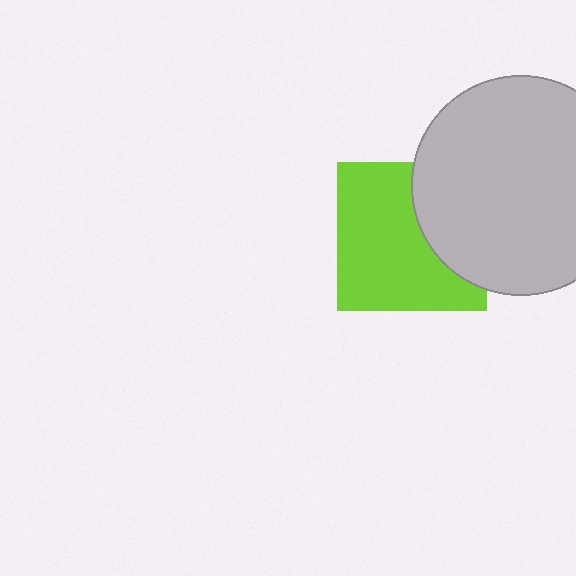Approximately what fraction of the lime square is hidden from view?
Roughly 34% of the lime square is hidden behind the light gray circle.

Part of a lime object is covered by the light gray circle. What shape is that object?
It is a square.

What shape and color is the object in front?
The object in front is a light gray circle.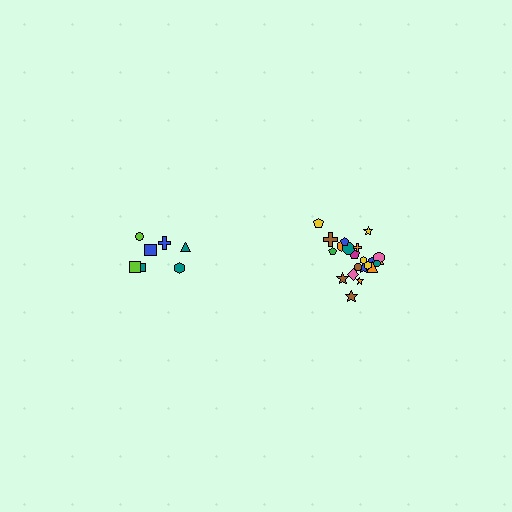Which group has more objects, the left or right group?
The right group.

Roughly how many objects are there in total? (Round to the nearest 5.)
Roughly 30 objects in total.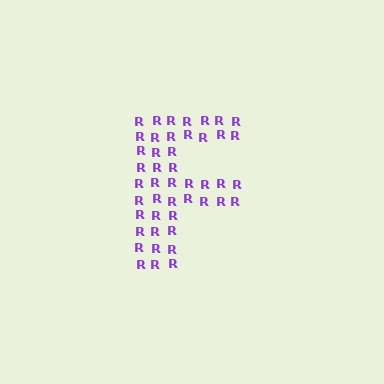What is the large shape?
The large shape is the letter F.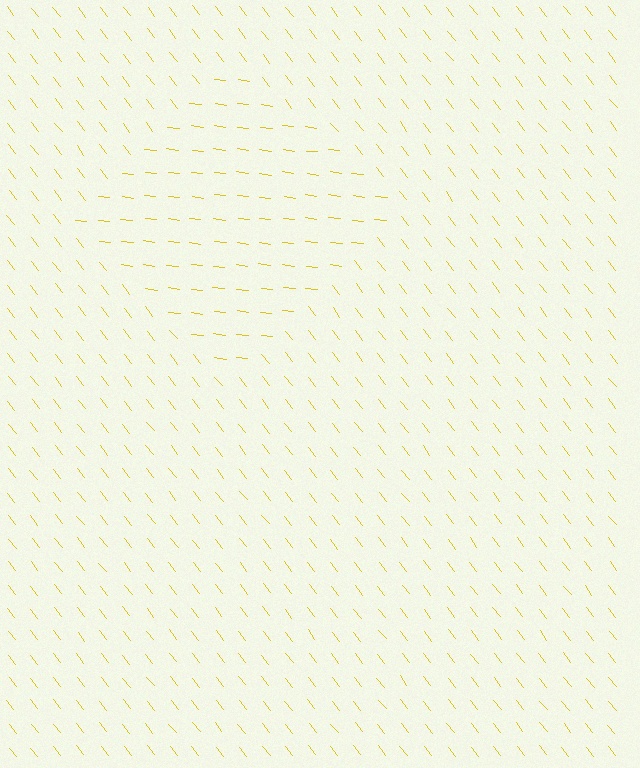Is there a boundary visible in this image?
Yes, there is a texture boundary formed by a change in line orientation.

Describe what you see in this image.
The image is filled with small yellow line segments. A diamond region in the image has lines oriented differently from the surrounding lines, creating a visible texture boundary.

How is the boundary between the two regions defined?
The boundary is defined purely by a change in line orientation (approximately 45 degrees difference). All lines are the same color and thickness.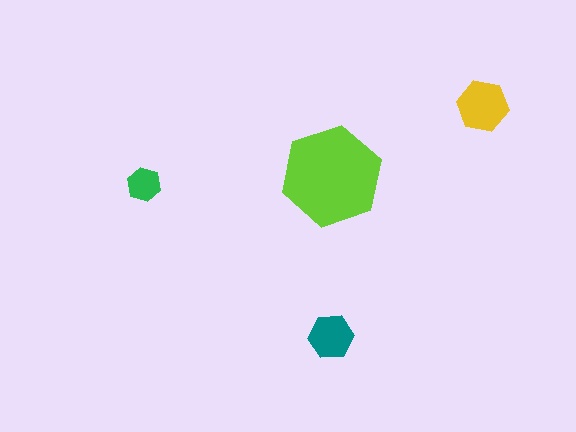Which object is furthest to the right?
The yellow hexagon is rightmost.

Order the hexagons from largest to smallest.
the lime one, the yellow one, the teal one, the green one.